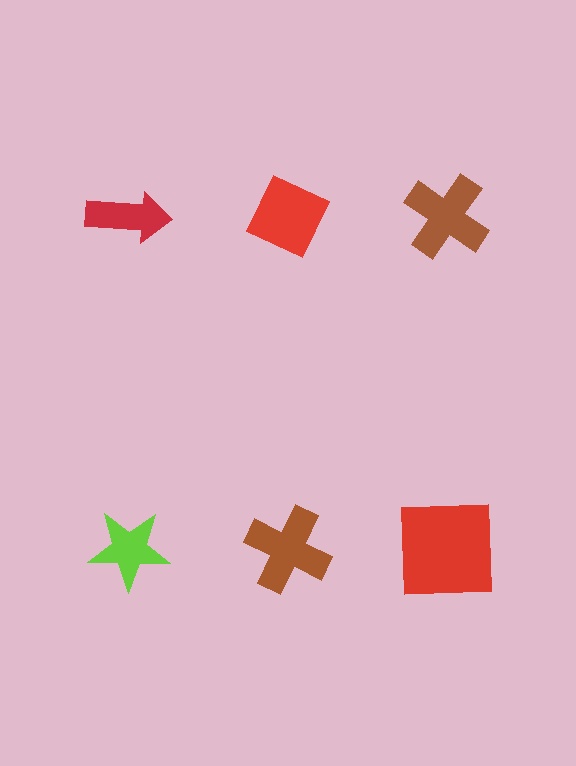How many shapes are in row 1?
3 shapes.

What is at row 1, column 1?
A red arrow.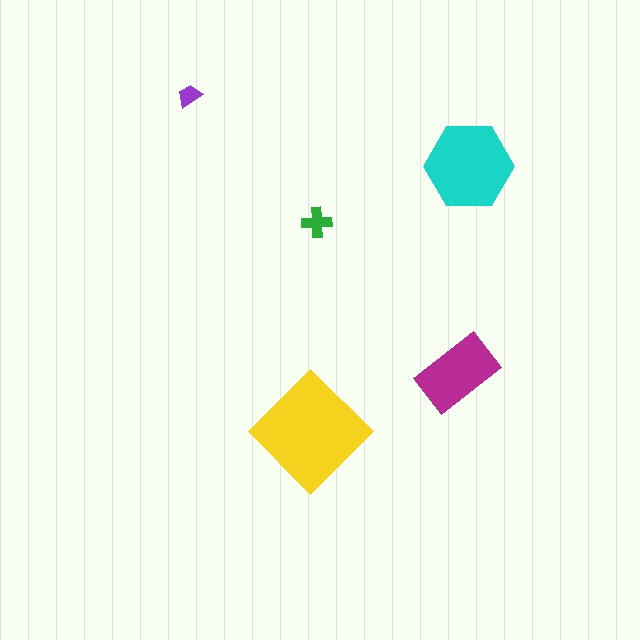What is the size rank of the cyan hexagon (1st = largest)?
2nd.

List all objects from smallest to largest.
The purple trapezoid, the green cross, the magenta rectangle, the cyan hexagon, the yellow diamond.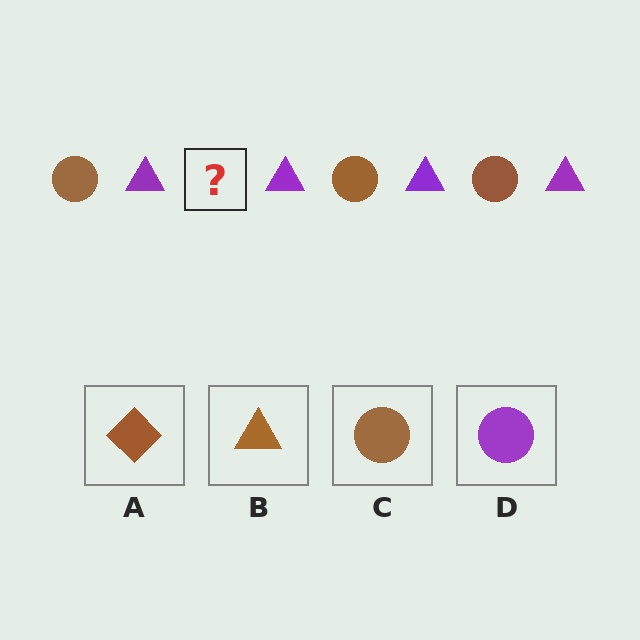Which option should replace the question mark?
Option C.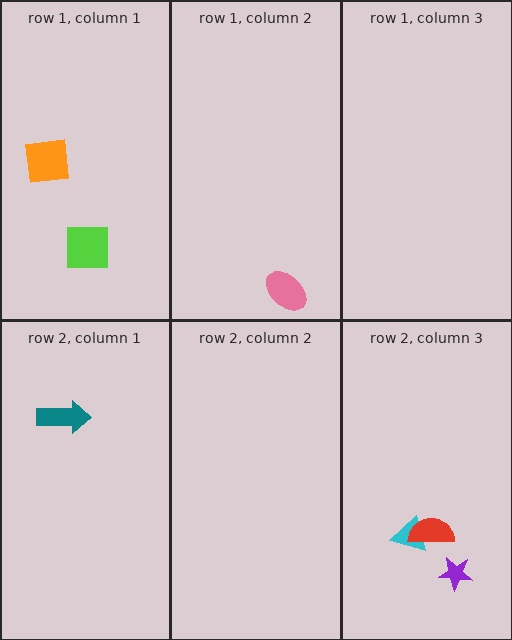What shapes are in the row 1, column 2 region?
The pink ellipse.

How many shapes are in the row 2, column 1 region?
1.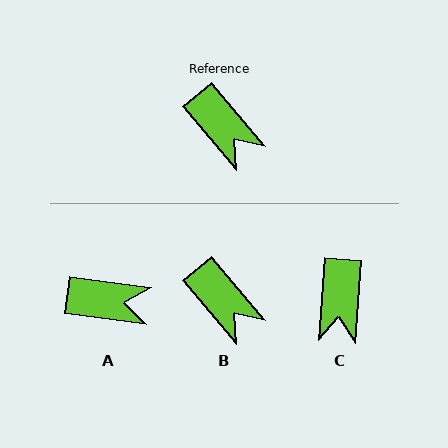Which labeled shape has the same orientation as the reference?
B.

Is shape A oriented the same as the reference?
No, it is off by about 43 degrees.